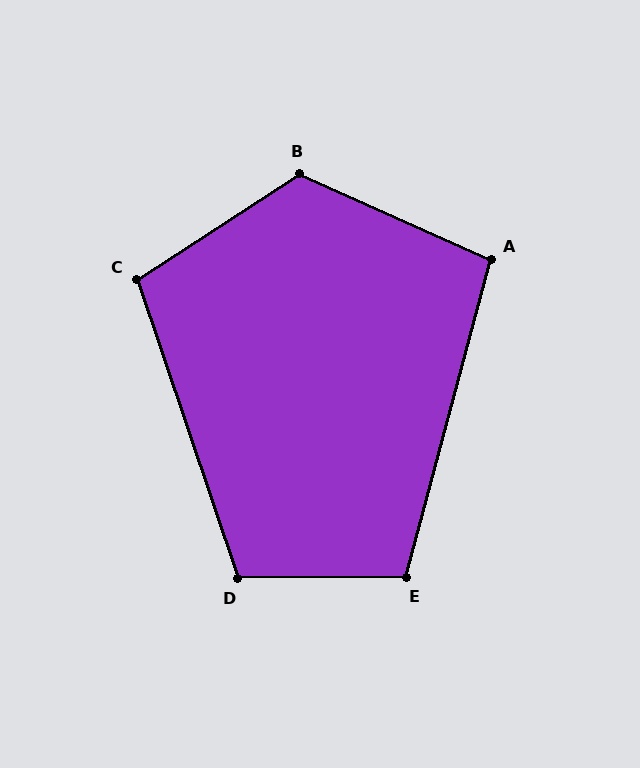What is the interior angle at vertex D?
Approximately 108 degrees (obtuse).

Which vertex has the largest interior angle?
B, at approximately 123 degrees.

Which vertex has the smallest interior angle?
A, at approximately 99 degrees.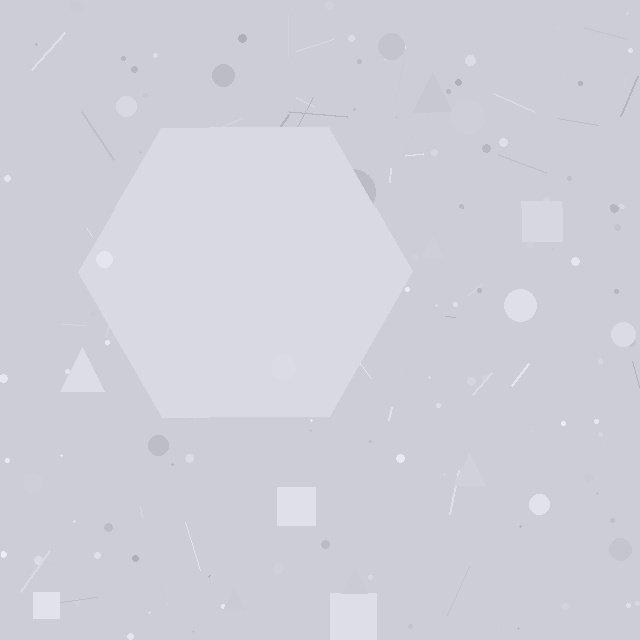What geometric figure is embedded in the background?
A hexagon is embedded in the background.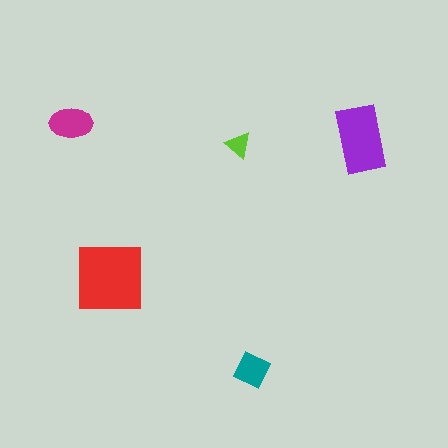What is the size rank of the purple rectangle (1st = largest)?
2nd.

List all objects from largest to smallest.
The red square, the purple rectangle, the magenta ellipse, the teal diamond, the lime triangle.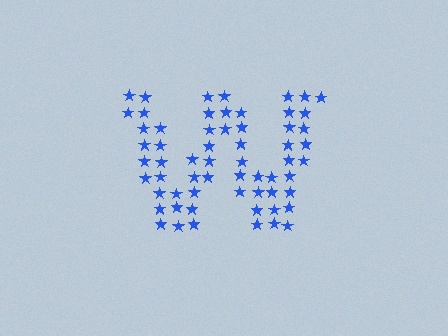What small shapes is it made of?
It is made of small stars.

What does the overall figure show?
The overall figure shows the letter W.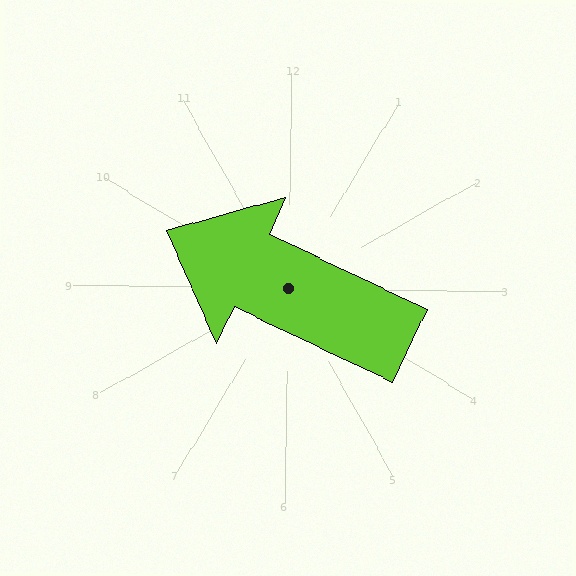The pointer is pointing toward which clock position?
Roughly 10 o'clock.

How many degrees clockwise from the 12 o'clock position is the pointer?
Approximately 295 degrees.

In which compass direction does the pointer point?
Northwest.